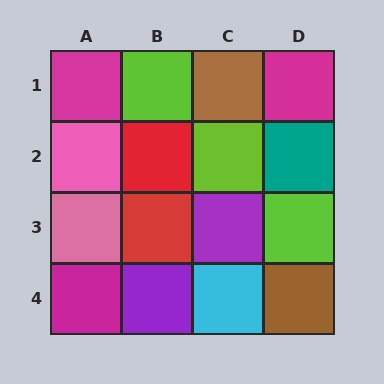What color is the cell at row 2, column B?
Red.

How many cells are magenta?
3 cells are magenta.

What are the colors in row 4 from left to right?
Magenta, purple, cyan, brown.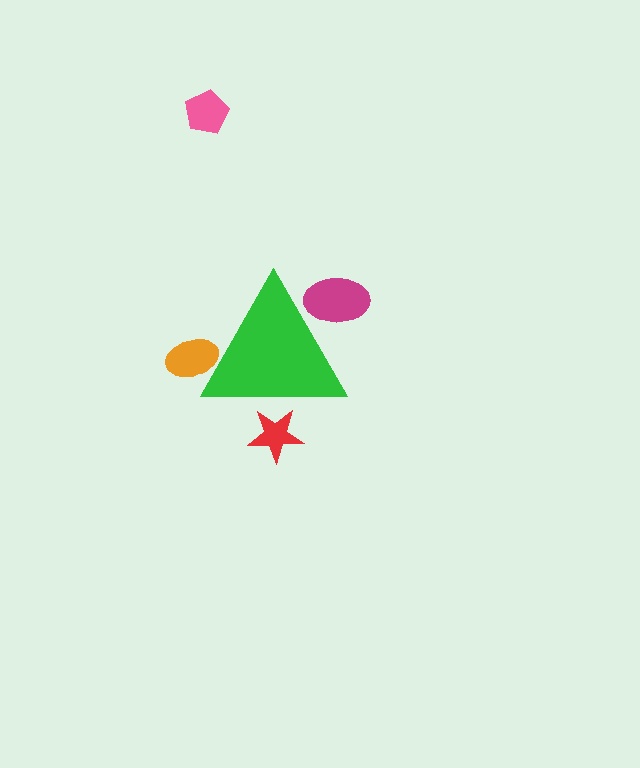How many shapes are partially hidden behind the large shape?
3 shapes are partially hidden.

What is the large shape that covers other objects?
A green triangle.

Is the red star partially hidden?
Yes, the red star is partially hidden behind the green triangle.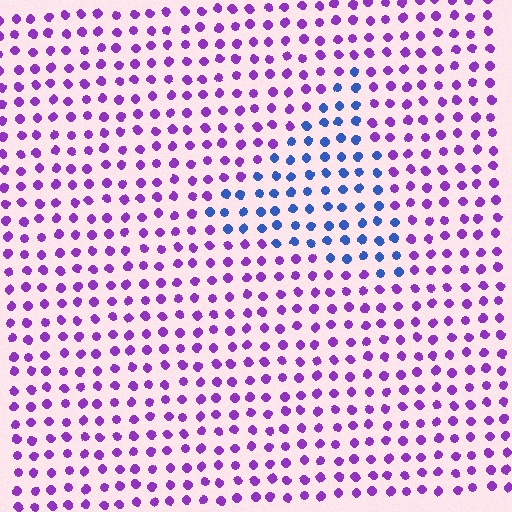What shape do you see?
I see a triangle.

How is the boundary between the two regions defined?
The boundary is defined purely by a slight shift in hue (about 58 degrees). Spacing, size, and orientation are identical on both sides.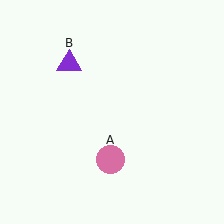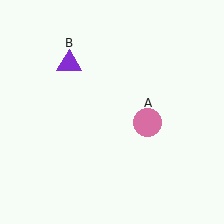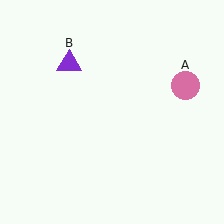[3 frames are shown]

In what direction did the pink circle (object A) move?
The pink circle (object A) moved up and to the right.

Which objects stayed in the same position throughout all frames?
Purple triangle (object B) remained stationary.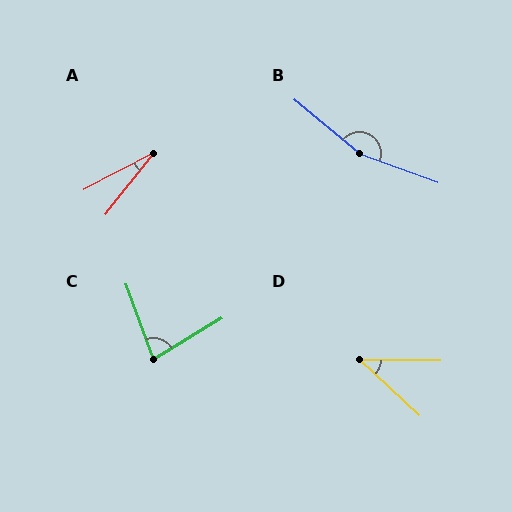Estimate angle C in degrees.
Approximately 79 degrees.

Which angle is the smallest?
A, at approximately 24 degrees.